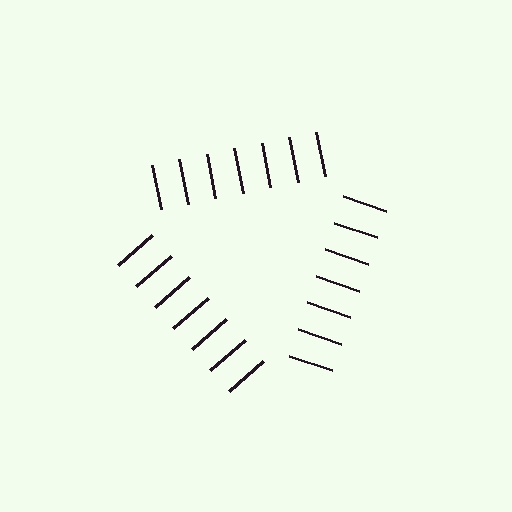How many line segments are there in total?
21 — 7 along each of the 3 edges.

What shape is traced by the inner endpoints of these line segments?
An illusory triangle — the line segments terminate on its edges but no continuous stroke is drawn.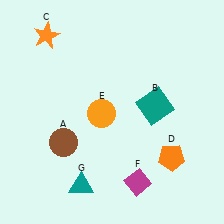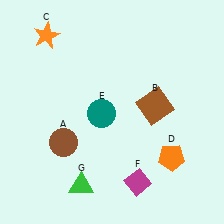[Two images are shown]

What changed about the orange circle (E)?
In Image 1, E is orange. In Image 2, it changed to teal.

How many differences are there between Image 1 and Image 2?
There are 3 differences between the two images.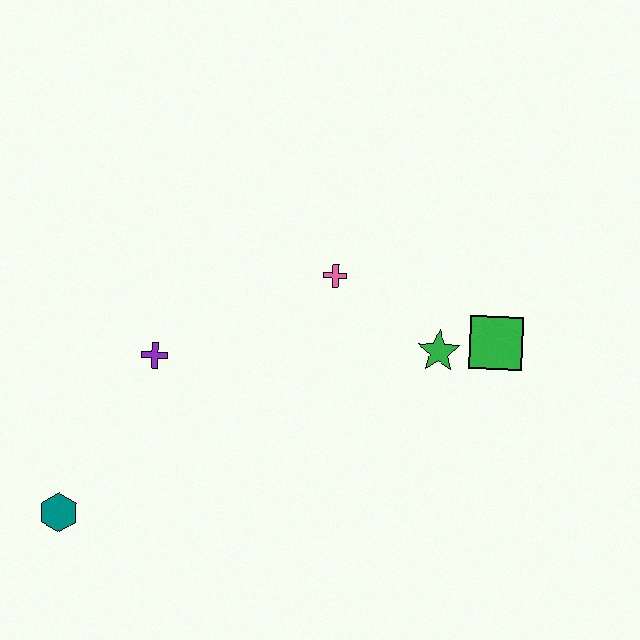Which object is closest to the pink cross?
The green star is closest to the pink cross.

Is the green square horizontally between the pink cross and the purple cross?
No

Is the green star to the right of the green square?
No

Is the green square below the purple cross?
No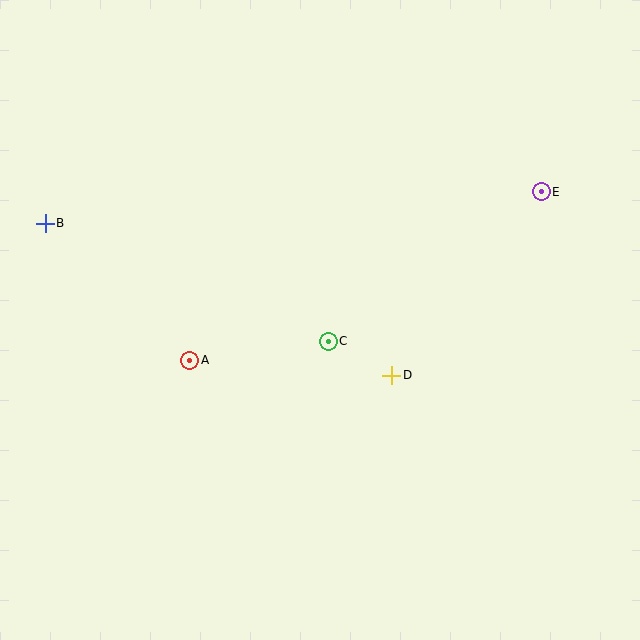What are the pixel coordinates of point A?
Point A is at (190, 360).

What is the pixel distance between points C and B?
The distance between C and B is 306 pixels.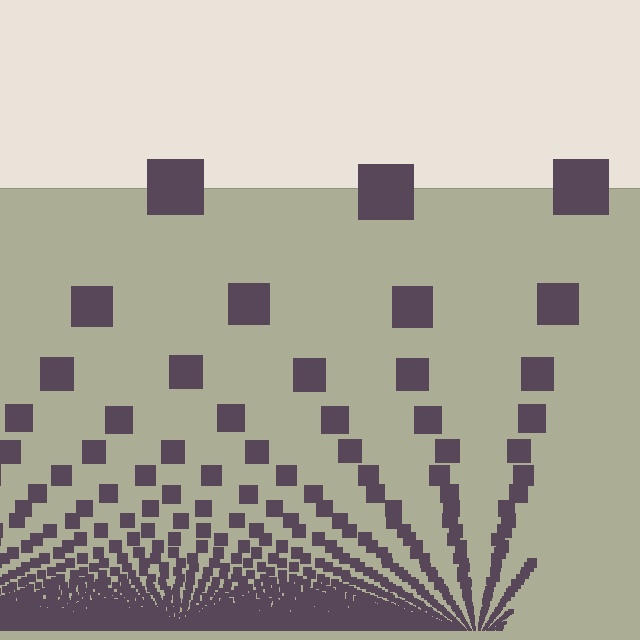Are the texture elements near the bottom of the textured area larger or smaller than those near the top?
Smaller. The gradient is inverted — elements near the bottom are smaller and denser.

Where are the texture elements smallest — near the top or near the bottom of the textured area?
Near the bottom.